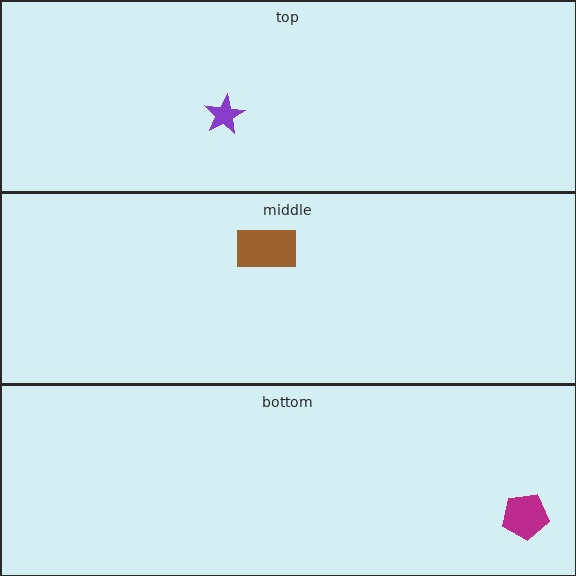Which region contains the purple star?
The top region.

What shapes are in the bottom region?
The magenta pentagon.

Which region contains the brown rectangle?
The middle region.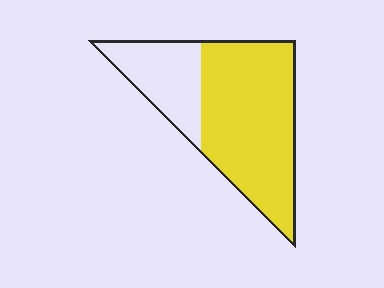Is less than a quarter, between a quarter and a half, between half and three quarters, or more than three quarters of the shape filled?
Between half and three quarters.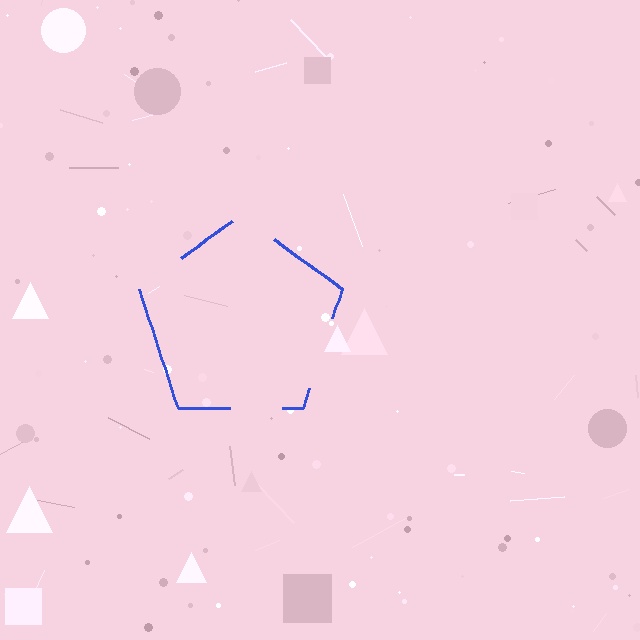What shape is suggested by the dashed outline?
The dashed outline suggests a pentagon.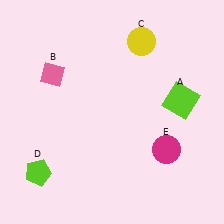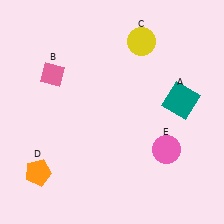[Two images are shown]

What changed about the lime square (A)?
In Image 1, A is lime. In Image 2, it changed to teal.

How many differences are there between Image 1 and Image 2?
There are 3 differences between the two images.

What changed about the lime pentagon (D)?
In Image 1, D is lime. In Image 2, it changed to orange.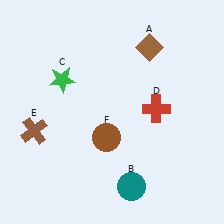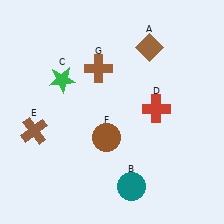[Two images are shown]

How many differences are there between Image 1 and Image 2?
There is 1 difference between the two images.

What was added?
A brown cross (G) was added in Image 2.